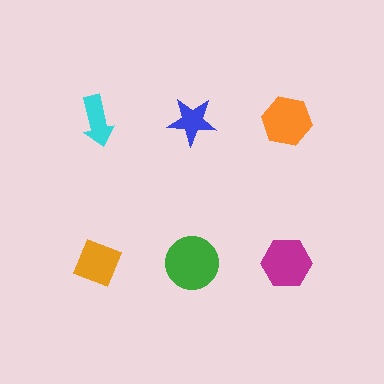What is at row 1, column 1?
A cyan arrow.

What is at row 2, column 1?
An orange diamond.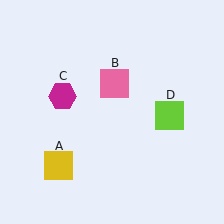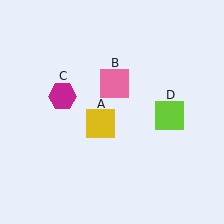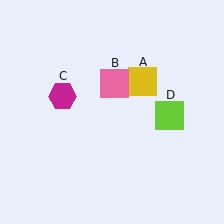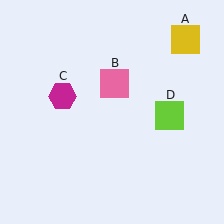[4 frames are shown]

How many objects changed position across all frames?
1 object changed position: yellow square (object A).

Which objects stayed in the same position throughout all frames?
Pink square (object B) and magenta hexagon (object C) and lime square (object D) remained stationary.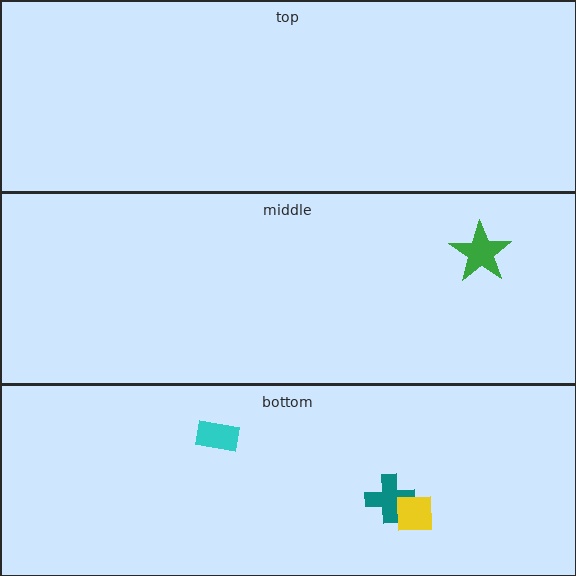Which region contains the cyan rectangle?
The bottom region.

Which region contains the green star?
The middle region.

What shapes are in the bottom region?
The teal cross, the cyan rectangle, the yellow square.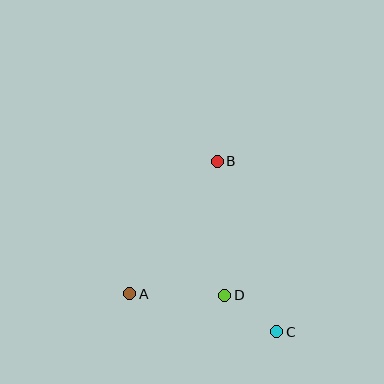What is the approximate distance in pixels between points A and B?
The distance between A and B is approximately 159 pixels.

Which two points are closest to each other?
Points C and D are closest to each other.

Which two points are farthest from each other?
Points B and C are farthest from each other.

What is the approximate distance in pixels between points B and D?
The distance between B and D is approximately 134 pixels.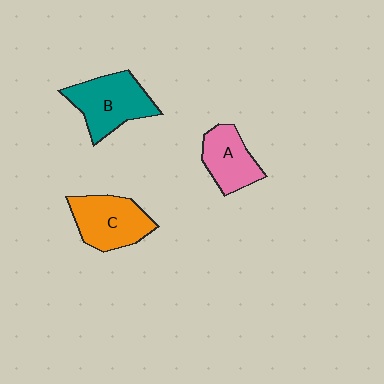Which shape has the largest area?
Shape B (teal).